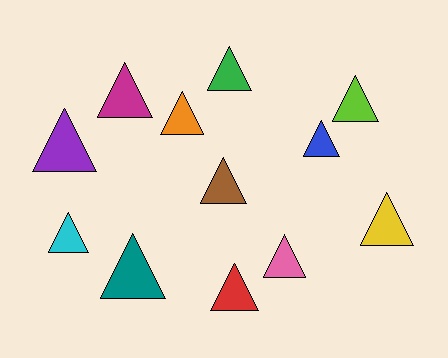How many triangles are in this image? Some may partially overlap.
There are 12 triangles.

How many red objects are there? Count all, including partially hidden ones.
There is 1 red object.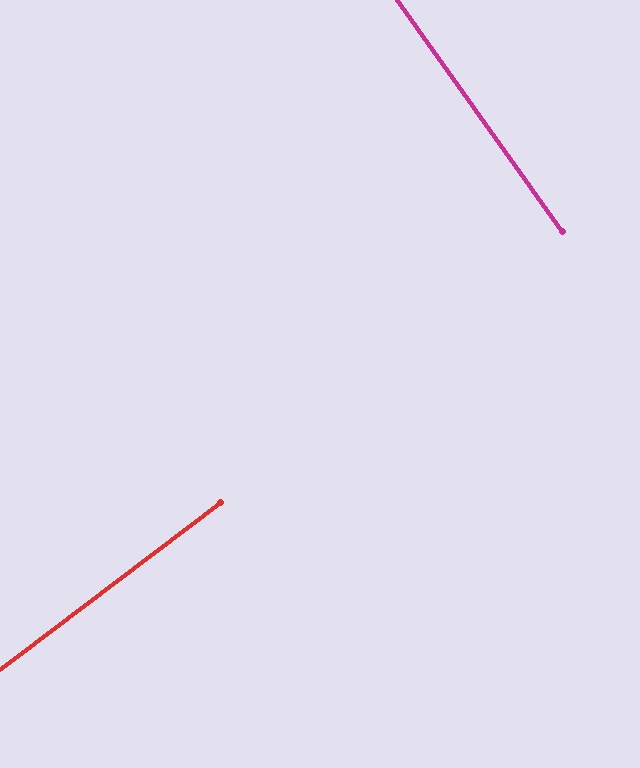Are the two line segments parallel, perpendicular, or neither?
Perpendicular — they meet at approximately 88°.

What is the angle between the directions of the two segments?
Approximately 88 degrees.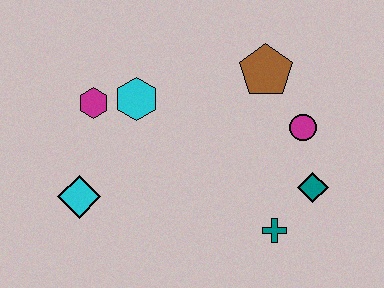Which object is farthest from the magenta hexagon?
The teal diamond is farthest from the magenta hexagon.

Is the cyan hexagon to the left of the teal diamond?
Yes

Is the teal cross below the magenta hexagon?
Yes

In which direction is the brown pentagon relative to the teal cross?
The brown pentagon is above the teal cross.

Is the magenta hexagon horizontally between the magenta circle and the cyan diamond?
Yes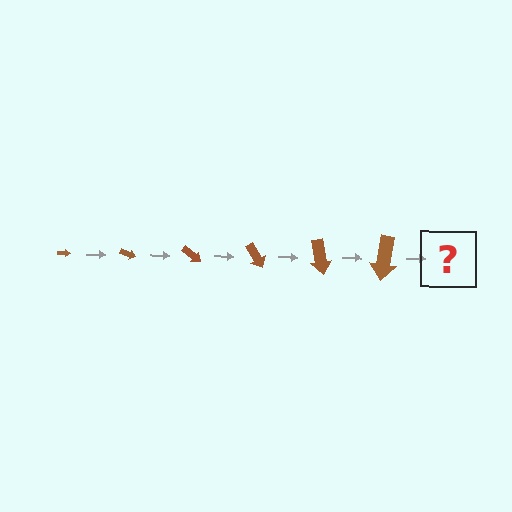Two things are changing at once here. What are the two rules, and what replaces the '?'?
The two rules are that the arrow grows larger each step and it rotates 20 degrees each step. The '?' should be an arrow, larger than the previous one and rotated 120 degrees from the start.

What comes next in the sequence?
The next element should be an arrow, larger than the previous one and rotated 120 degrees from the start.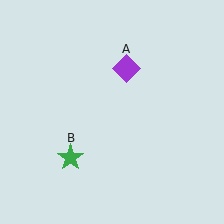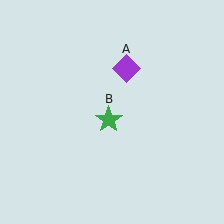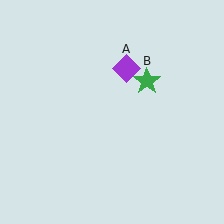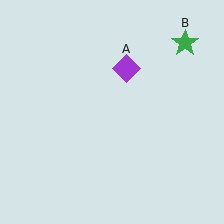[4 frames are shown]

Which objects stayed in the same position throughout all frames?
Purple diamond (object A) remained stationary.